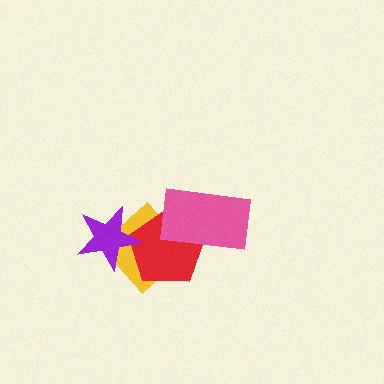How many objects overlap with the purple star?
2 objects overlap with the purple star.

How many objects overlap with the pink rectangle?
2 objects overlap with the pink rectangle.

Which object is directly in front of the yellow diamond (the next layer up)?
The red pentagon is directly in front of the yellow diamond.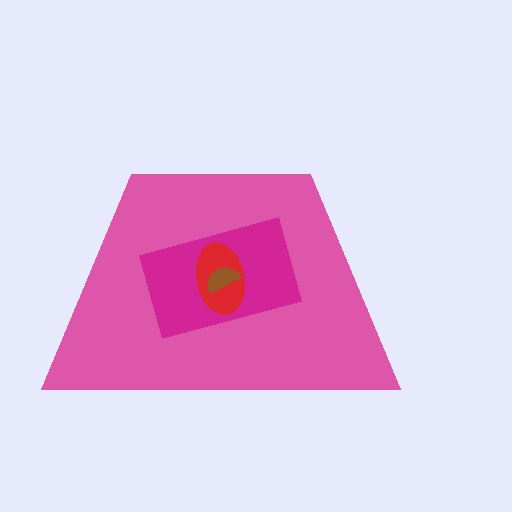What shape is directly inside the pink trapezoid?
The magenta rectangle.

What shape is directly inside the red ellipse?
The brown semicircle.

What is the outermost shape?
The pink trapezoid.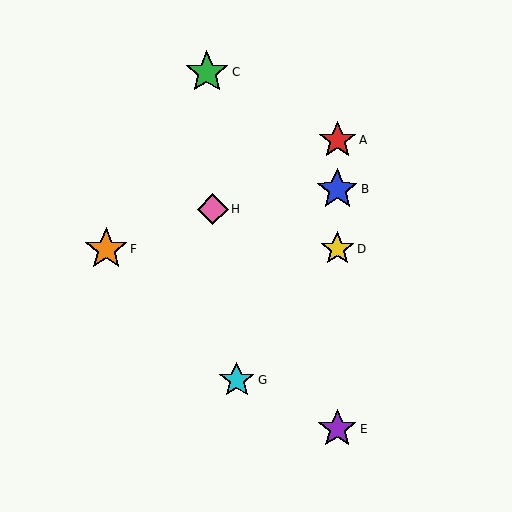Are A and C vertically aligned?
No, A is at x≈337 and C is at x≈207.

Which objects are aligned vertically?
Objects A, B, D, E are aligned vertically.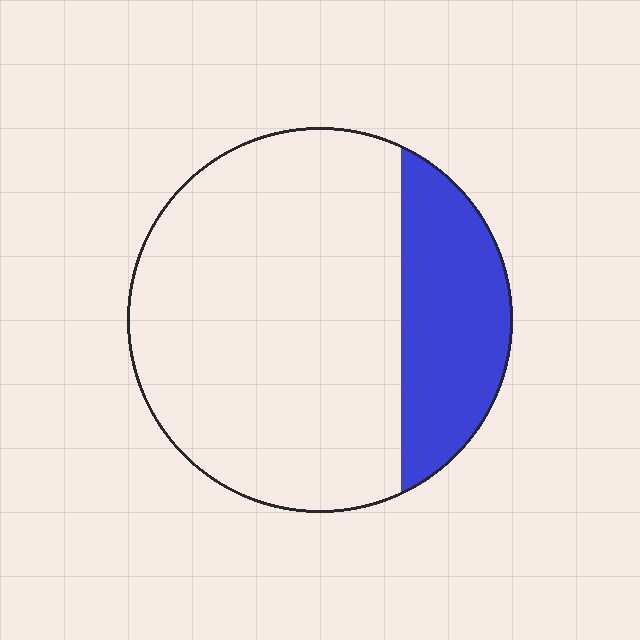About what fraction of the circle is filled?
About one quarter (1/4).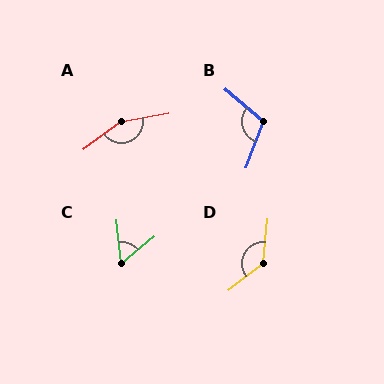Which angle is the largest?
A, at approximately 154 degrees.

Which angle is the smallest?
C, at approximately 57 degrees.